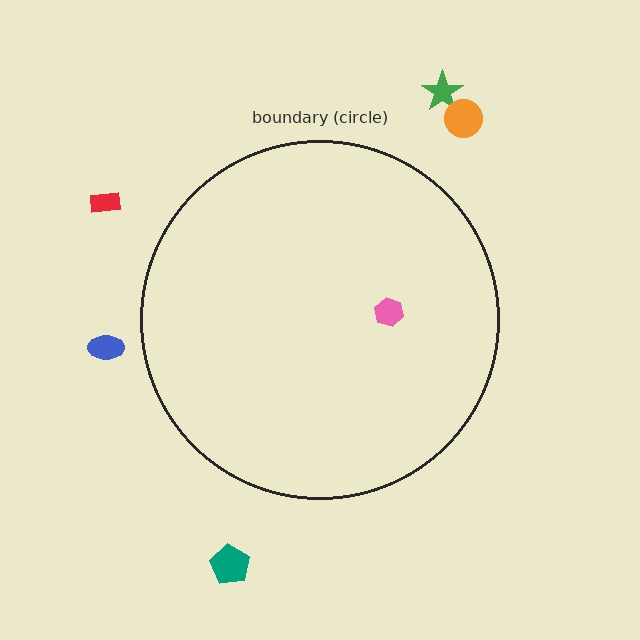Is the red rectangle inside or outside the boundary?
Outside.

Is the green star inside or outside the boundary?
Outside.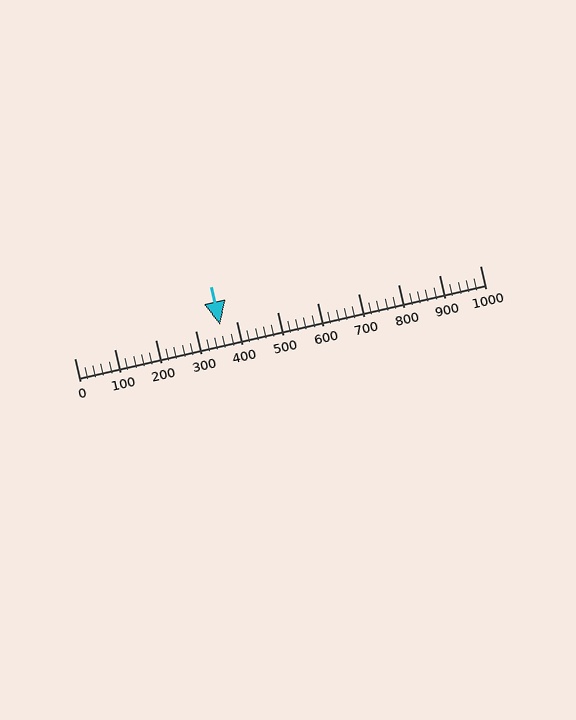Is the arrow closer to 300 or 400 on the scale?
The arrow is closer to 400.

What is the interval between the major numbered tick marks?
The major tick marks are spaced 100 units apart.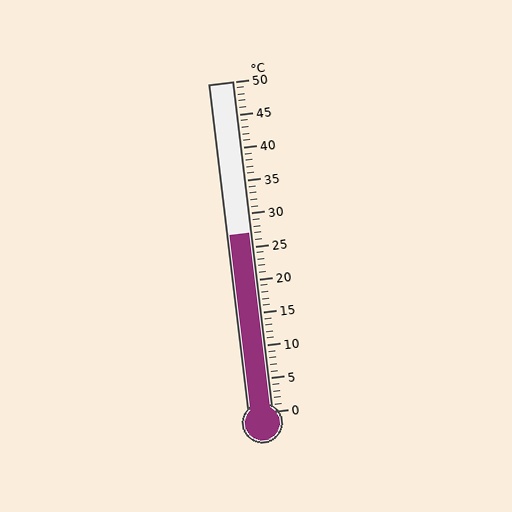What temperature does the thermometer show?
The thermometer shows approximately 27°C.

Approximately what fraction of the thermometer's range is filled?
The thermometer is filled to approximately 55% of its range.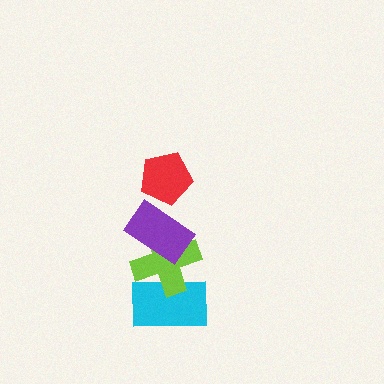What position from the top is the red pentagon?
The red pentagon is 1st from the top.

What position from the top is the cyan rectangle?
The cyan rectangle is 4th from the top.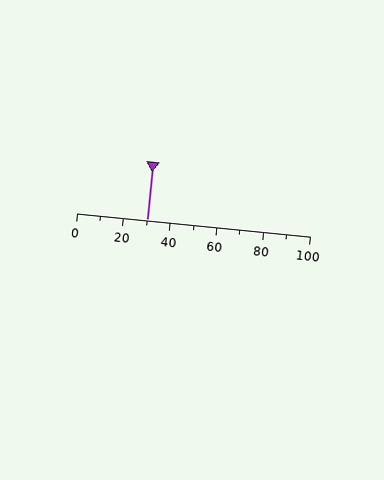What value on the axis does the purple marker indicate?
The marker indicates approximately 30.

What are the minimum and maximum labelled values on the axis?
The axis runs from 0 to 100.